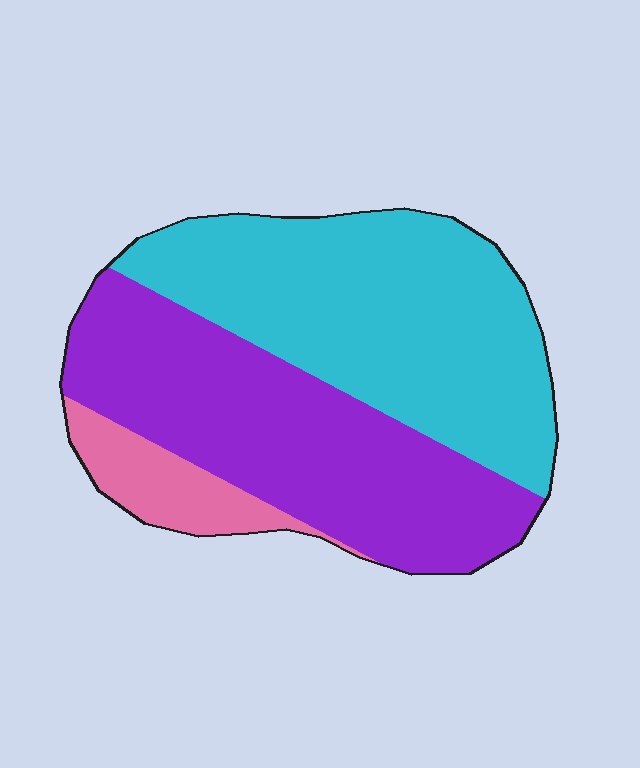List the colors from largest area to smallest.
From largest to smallest: cyan, purple, pink.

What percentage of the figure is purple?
Purple takes up about two fifths (2/5) of the figure.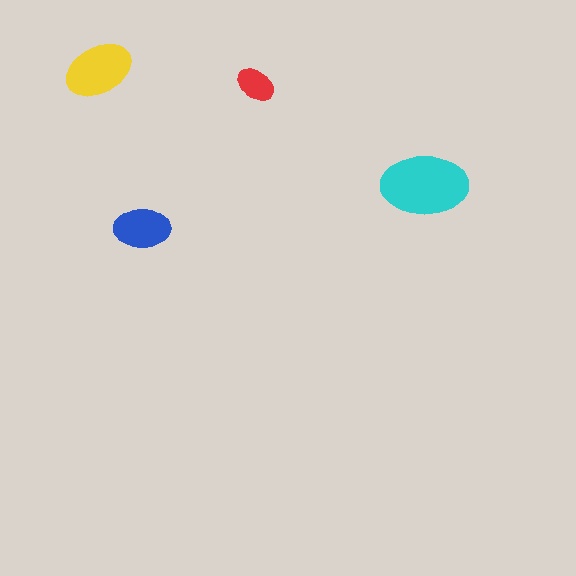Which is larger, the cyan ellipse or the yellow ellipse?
The cyan one.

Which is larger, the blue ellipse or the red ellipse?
The blue one.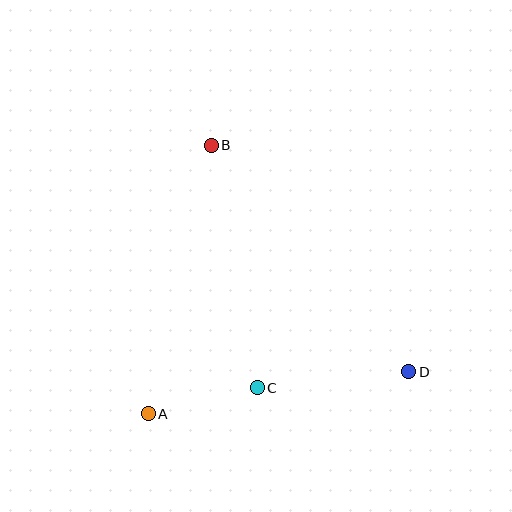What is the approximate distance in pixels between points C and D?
The distance between C and D is approximately 152 pixels.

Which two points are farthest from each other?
Points B and D are farthest from each other.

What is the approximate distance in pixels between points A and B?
The distance between A and B is approximately 276 pixels.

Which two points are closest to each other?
Points A and C are closest to each other.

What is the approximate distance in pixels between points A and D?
The distance between A and D is approximately 264 pixels.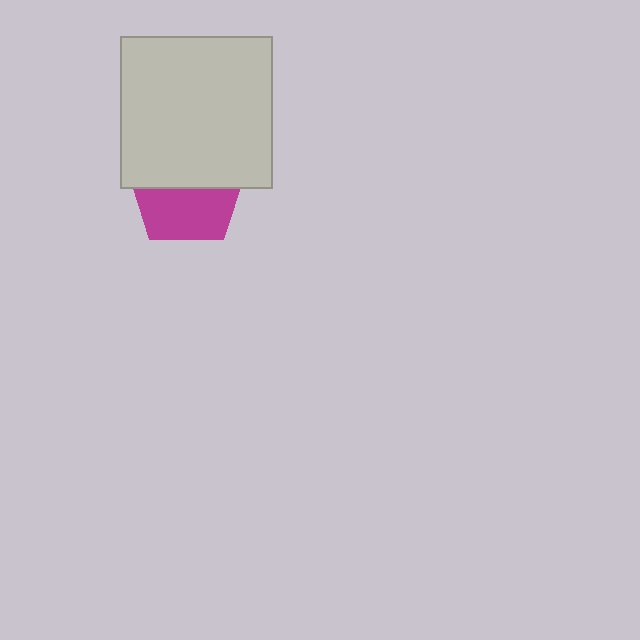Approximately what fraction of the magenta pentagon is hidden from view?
Roughly 52% of the magenta pentagon is hidden behind the light gray square.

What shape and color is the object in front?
The object in front is a light gray square.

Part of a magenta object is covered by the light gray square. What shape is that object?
It is a pentagon.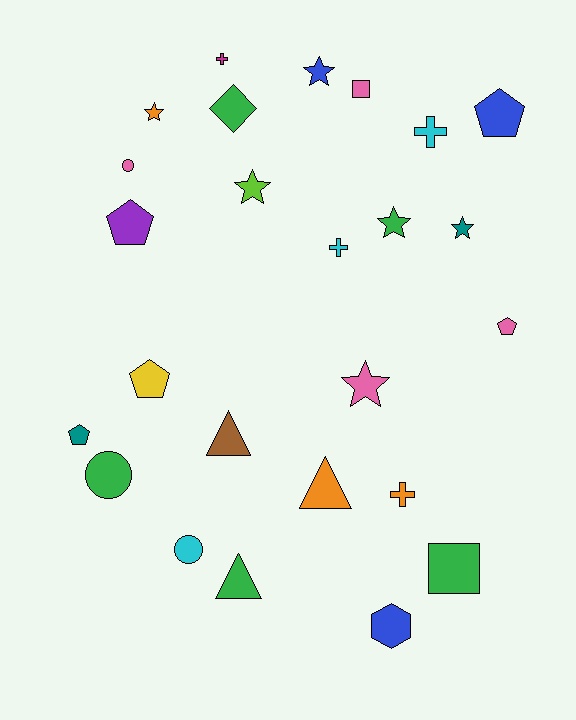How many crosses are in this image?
There are 4 crosses.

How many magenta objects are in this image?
There is 1 magenta object.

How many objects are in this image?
There are 25 objects.